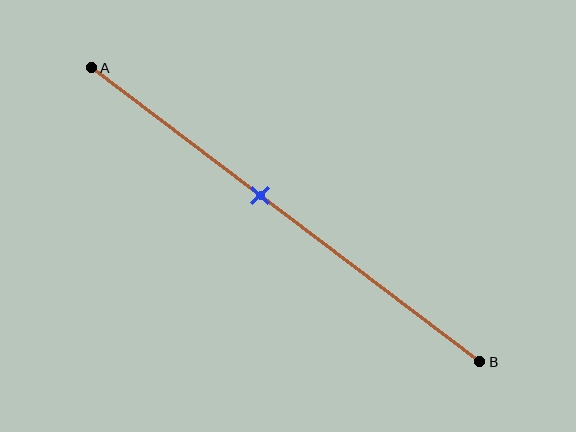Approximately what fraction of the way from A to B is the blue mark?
The blue mark is approximately 45% of the way from A to B.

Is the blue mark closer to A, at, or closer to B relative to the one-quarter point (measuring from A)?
The blue mark is closer to point B than the one-quarter point of segment AB.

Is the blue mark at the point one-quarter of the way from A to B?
No, the mark is at about 45% from A, not at the 25% one-quarter point.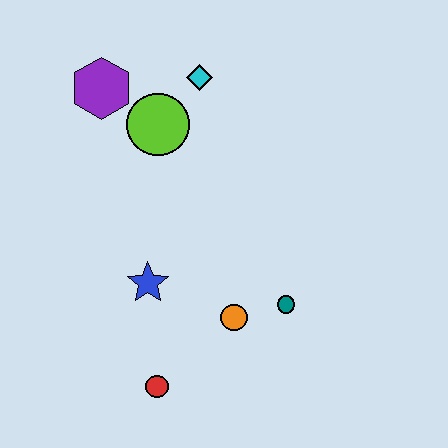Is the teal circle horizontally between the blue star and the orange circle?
No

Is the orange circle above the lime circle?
No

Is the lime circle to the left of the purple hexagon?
No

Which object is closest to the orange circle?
The teal circle is closest to the orange circle.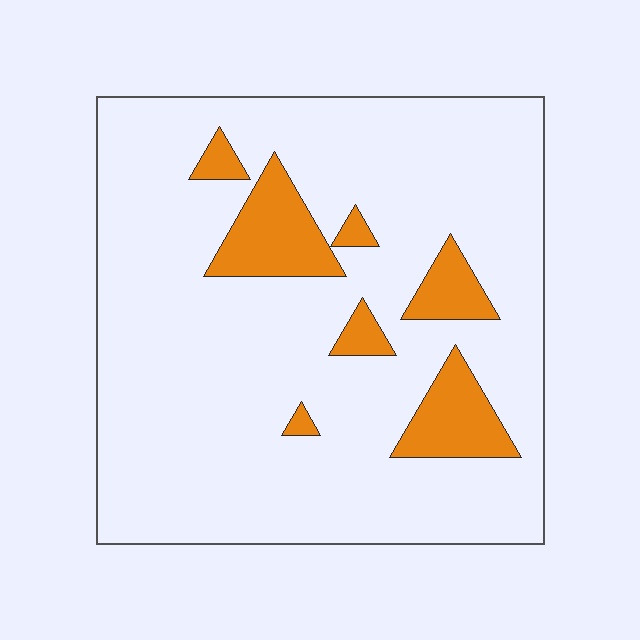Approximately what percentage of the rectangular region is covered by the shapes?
Approximately 15%.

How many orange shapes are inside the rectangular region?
7.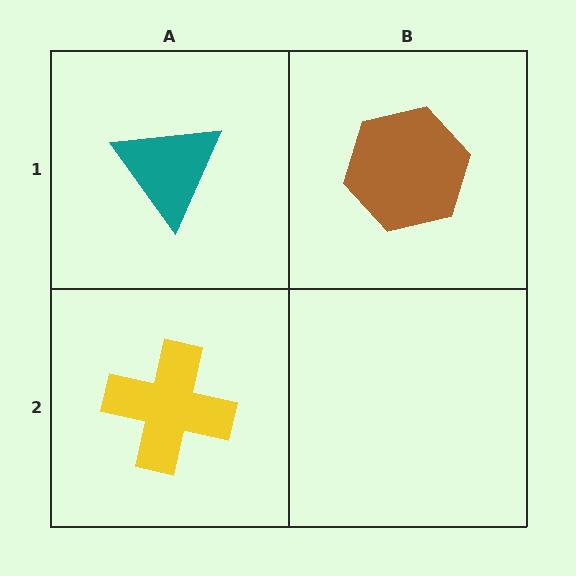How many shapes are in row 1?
2 shapes.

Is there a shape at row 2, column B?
No, that cell is empty.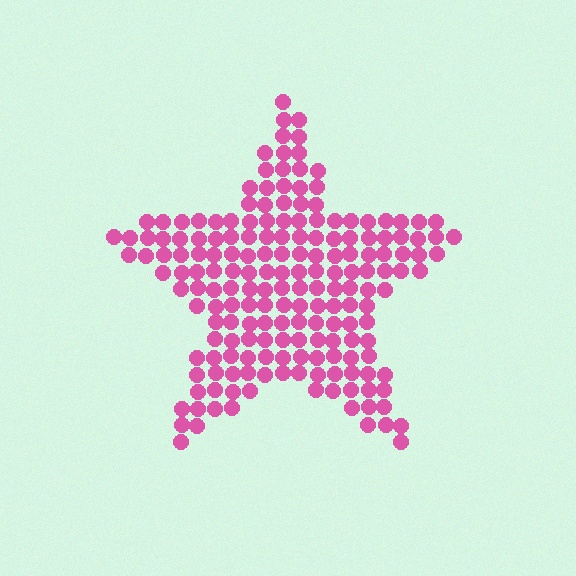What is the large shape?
The large shape is a star.